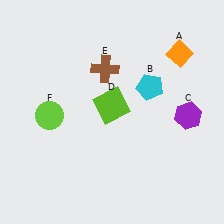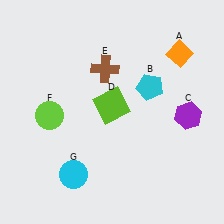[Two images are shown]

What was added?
A cyan circle (G) was added in Image 2.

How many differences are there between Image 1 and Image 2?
There is 1 difference between the two images.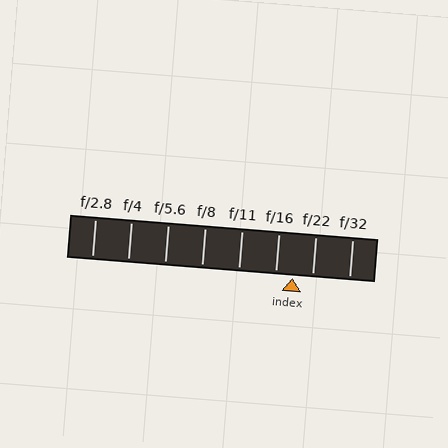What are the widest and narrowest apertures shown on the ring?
The widest aperture shown is f/2.8 and the narrowest is f/32.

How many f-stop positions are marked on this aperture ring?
There are 8 f-stop positions marked.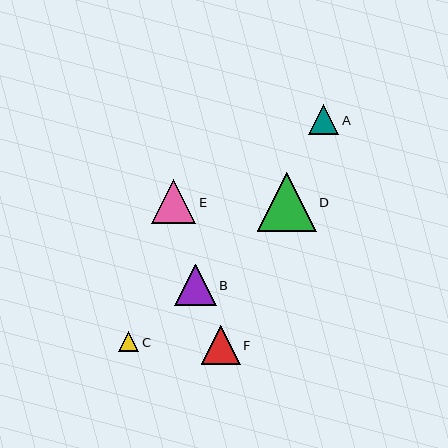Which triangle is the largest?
Triangle D is the largest with a size of approximately 59 pixels.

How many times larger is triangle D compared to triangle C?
Triangle D is approximately 2.9 times the size of triangle C.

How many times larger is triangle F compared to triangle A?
Triangle F is approximately 1.3 times the size of triangle A.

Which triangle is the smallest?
Triangle C is the smallest with a size of approximately 20 pixels.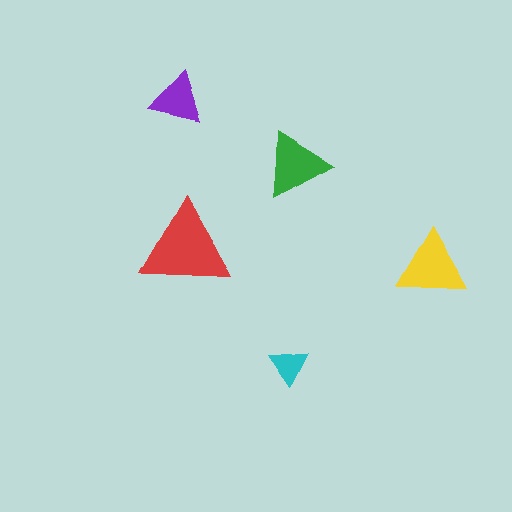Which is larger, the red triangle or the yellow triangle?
The red one.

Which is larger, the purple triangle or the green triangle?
The green one.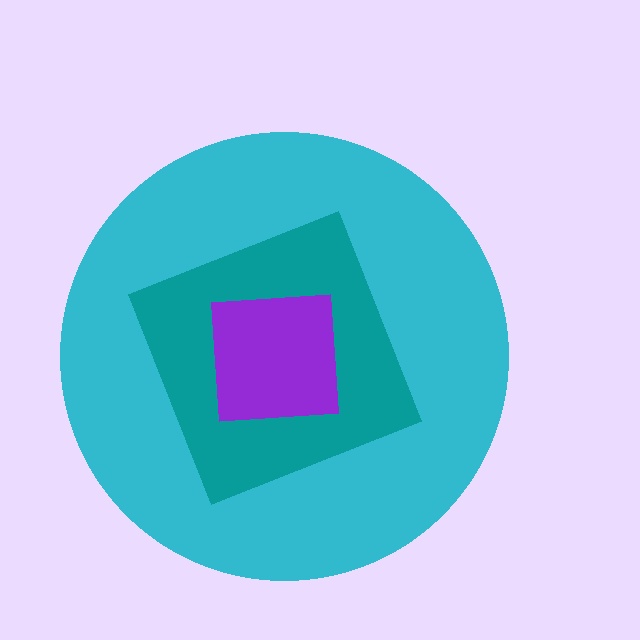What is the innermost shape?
The purple square.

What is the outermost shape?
The cyan circle.